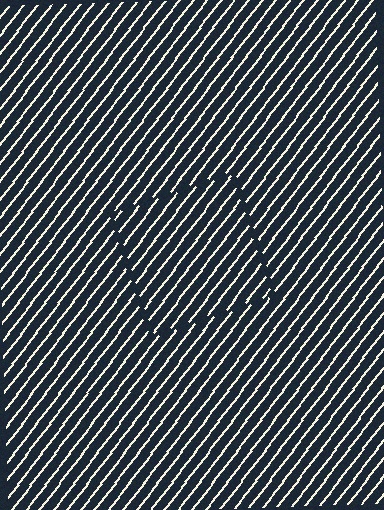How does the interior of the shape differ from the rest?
The interior of the shape contains the same grating, shifted by half a period — the contour is defined by the phase discontinuity where line-ends from the inner and outer gratings abut.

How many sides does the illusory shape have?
4 sides — the line-ends trace a square.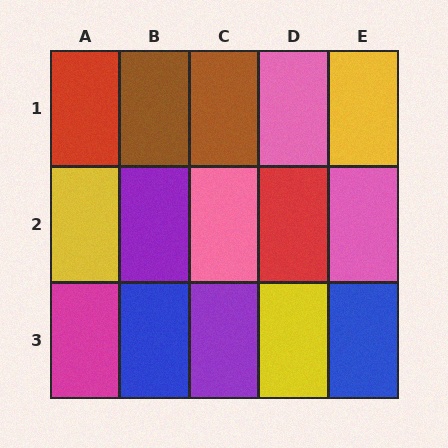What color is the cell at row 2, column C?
Pink.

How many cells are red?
2 cells are red.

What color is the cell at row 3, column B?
Blue.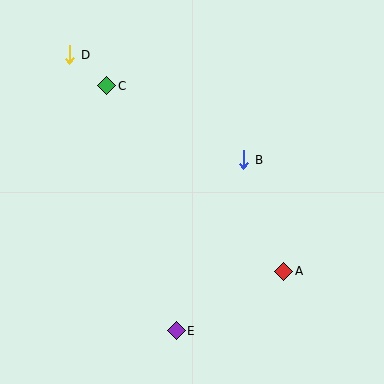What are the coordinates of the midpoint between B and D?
The midpoint between B and D is at (157, 107).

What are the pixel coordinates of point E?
Point E is at (176, 331).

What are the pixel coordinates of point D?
Point D is at (70, 55).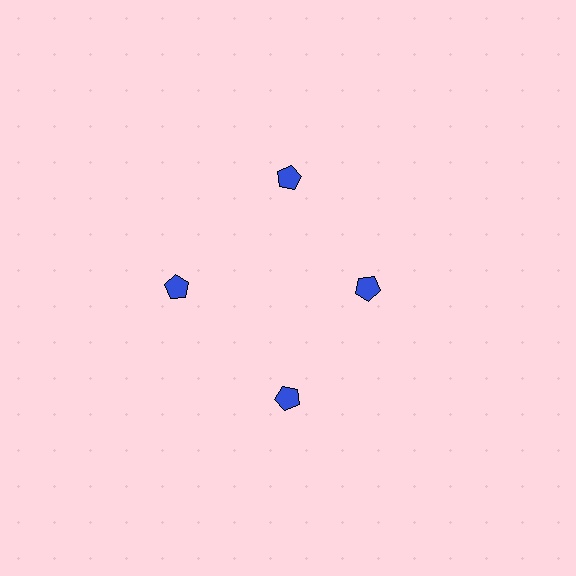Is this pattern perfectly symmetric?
No. The 4 blue pentagons are arranged in a ring, but one element near the 3 o'clock position is pulled inward toward the center, breaking the 4-fold rotational symmetry.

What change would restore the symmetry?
The symmetry would be restored by moving it outward, back onto the ring so that all 4 pentagons sit at equal angles and equal distance from the center.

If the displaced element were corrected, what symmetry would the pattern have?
It would have 4-fold rotational symmetry — the pattern would map onto itself every 90 degrees.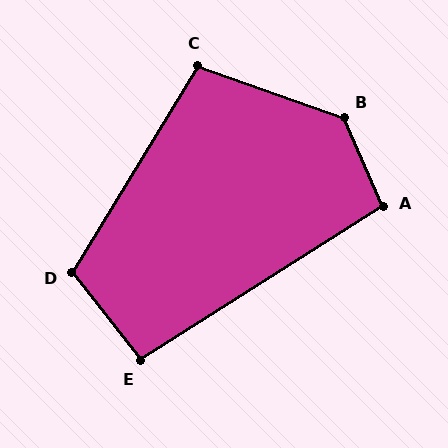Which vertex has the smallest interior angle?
E, at approximately 96 degrees.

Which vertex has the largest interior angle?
B, at approximately 133 degrees.